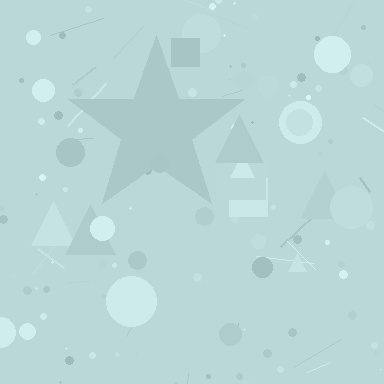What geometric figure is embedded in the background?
A star is embedded in the background.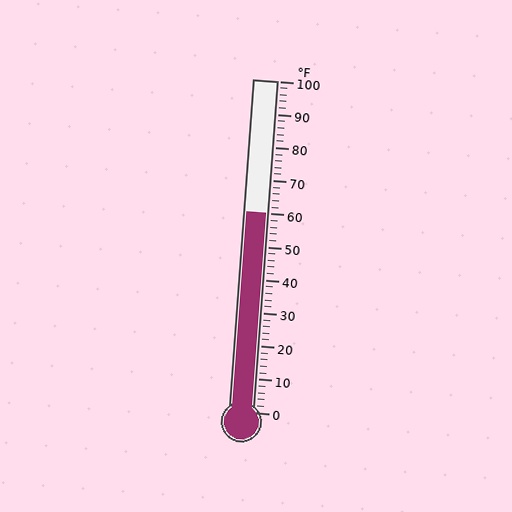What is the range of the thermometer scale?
The thermometer scale ranges from 0°F to 100°F.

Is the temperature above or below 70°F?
The temperature is below 70°F.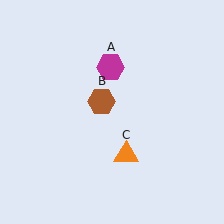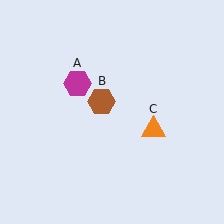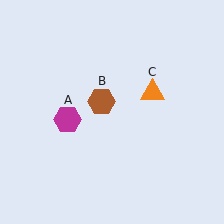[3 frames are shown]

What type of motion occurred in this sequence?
The magenta hexagon (object A), orange triangle (object C) rotated counterclockwise around the center of the scene.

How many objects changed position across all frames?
2 objects changed position: magenta hexagon (object A), orange triangle (object C).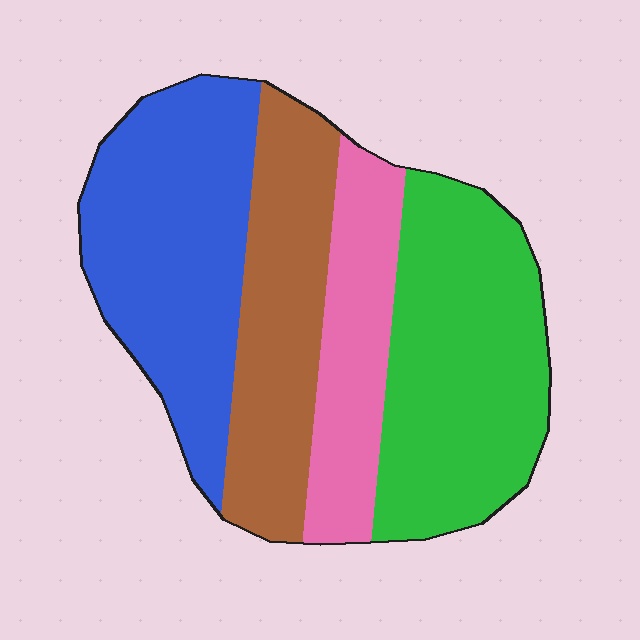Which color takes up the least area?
Pink, at roughly 15%.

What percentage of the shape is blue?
Blue covers around 30% of the shape.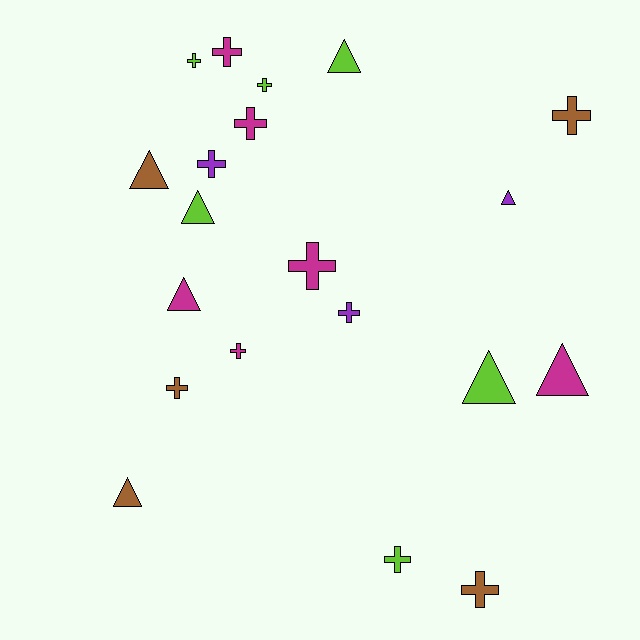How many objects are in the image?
There are 20 objects.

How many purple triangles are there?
There is 1 purple triangle.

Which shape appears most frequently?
Cross, with 12 objects.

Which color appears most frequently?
Magenta, with 6 objects.